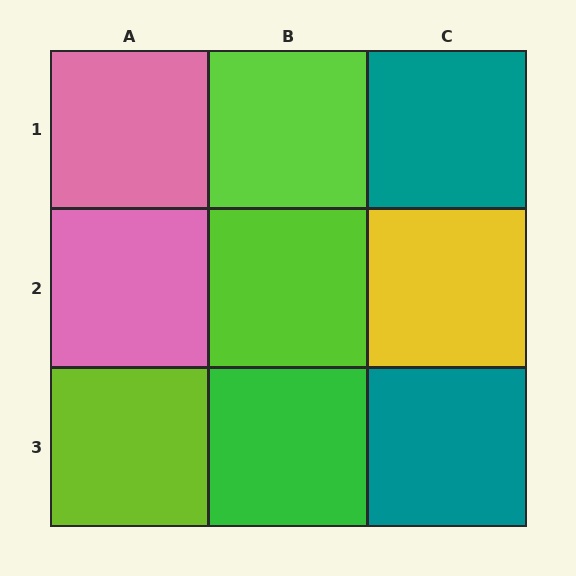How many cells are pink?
2 cells are pink.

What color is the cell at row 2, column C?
Yellow.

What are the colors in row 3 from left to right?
Lime, green, teal.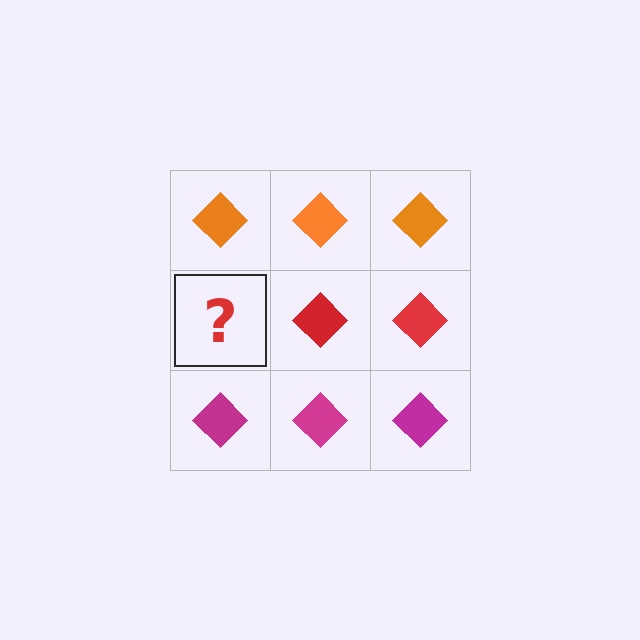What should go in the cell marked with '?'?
The missing cell should contain a red diamond.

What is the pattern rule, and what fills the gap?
The rule is that each row has a consistent color. The gap should be filled with a red diamond.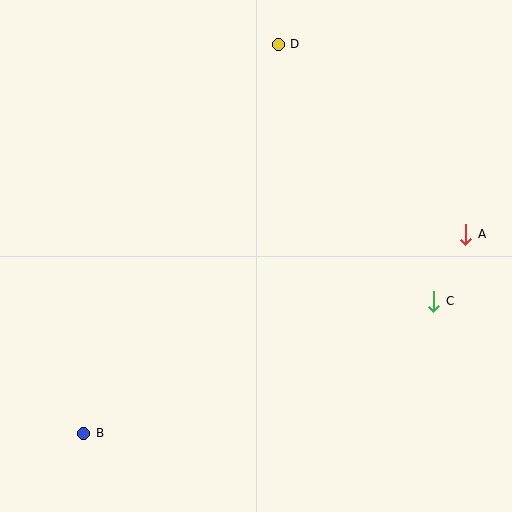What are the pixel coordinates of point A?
Point A is at (466, 234).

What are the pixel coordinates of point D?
Point D is at (278, 44).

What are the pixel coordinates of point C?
Point C is at (434, 301).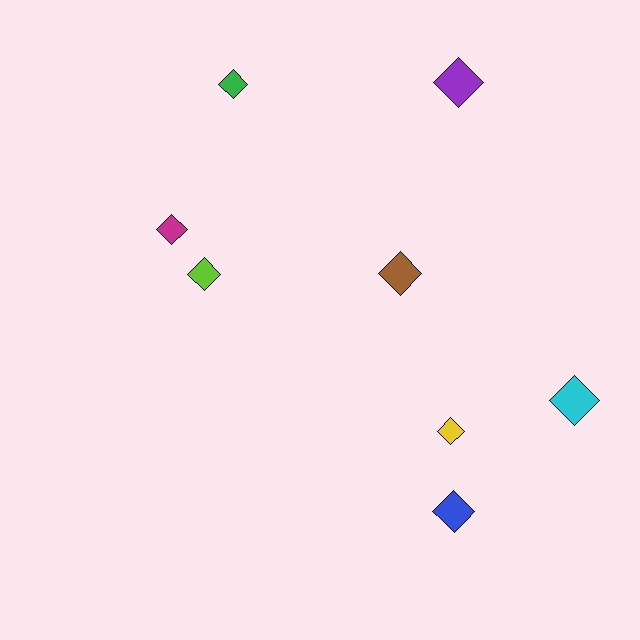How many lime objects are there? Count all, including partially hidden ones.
There is 1 lime object.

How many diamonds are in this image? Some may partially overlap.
There are 8 diamonds.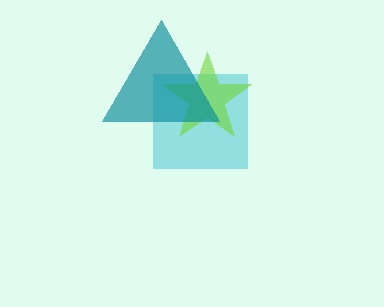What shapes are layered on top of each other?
The layered shapes are: a cyan square, a lime star, a teal triangle.